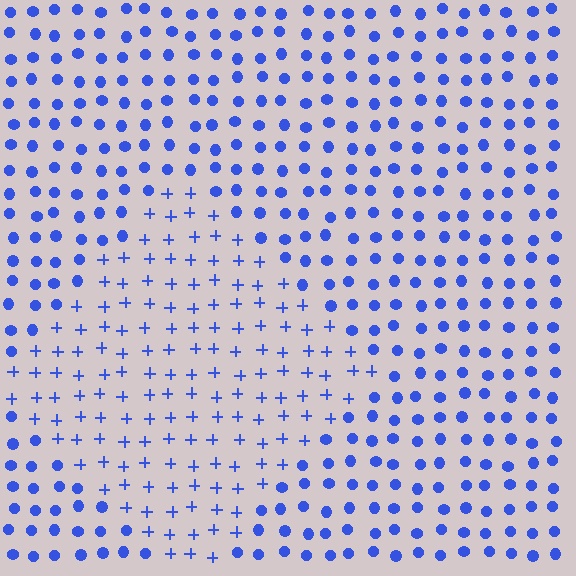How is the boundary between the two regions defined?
The boundary is defined by a change in element shape: plus signs inside vs. circles outside. All elements share the same color and spacing.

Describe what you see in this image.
The image is filled with small blue elements arranged in a uniform grid. A diamond-shaped region contains plus signs, while the surrounding area contains circles. The boundary is defined purely by the change in element shape.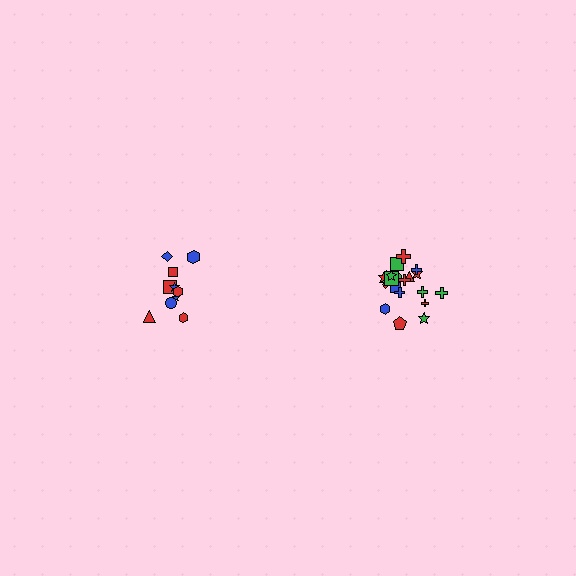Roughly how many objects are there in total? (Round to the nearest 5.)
Roughly 30 objects in total.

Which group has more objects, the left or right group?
The right group.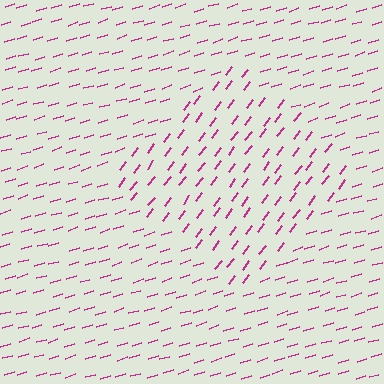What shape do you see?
I see a diamond.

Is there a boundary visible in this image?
Yes, there is a texture boundary formed by a change in line orientation.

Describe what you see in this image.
The image is filled with small magenta line segments. A diamond region in the image has lines oriented differently from the surrounding lines, creating a visible texture boundary.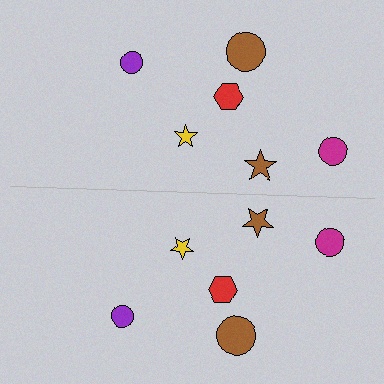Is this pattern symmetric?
Yes, this pattern has bilateral (reflection) symmetry.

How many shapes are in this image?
There are 12 shapes in this image.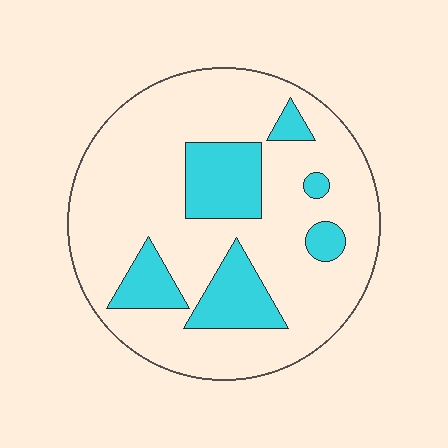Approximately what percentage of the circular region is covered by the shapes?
Approximately 20%.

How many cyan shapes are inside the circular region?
6.